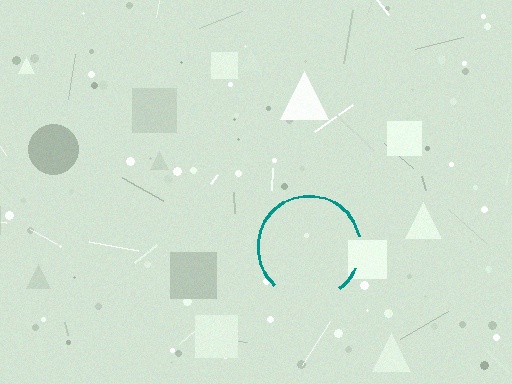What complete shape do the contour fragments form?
The contour fragments form a circle.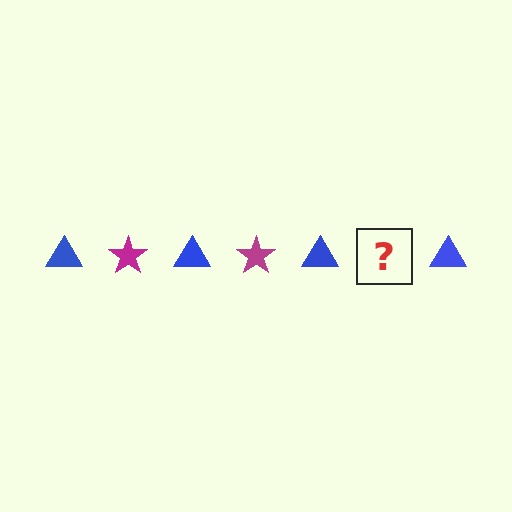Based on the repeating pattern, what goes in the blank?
The blank should be a magenta star.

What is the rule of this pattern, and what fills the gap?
The rule is that the pattern alternates between blue triangle and magenta star. The gap should be filled with a magenta star.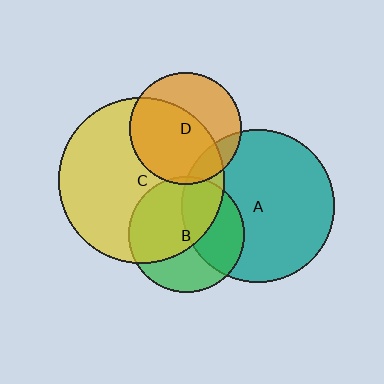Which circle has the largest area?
Circle C (yellow).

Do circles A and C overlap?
Yes.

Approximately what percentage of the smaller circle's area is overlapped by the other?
Approximately 15%.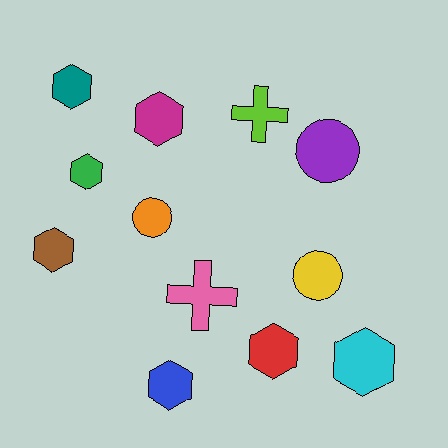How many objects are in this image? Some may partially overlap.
There are 12 objects.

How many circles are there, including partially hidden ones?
There are 3 circles.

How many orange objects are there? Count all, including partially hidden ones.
There is 1 orange object.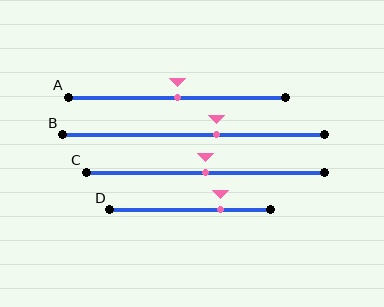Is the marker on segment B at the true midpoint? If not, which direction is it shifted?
No, the marker on segment B is shifted to the right by about 9% of the segment length.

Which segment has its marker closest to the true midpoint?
Segment A has its marker closest to the true midpoint.